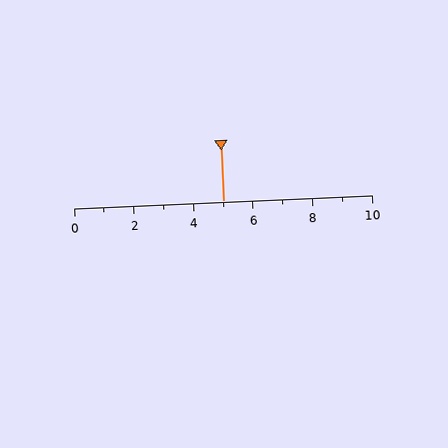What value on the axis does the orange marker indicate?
The marker indicates approximately 5.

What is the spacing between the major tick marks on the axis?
The major ticks are spaced 2 apart.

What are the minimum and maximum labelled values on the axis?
The axis runs from 0 to 10.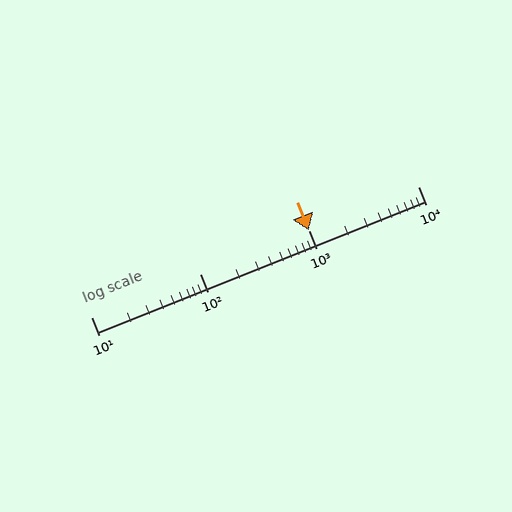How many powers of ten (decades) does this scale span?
The scale spans 3 decades, from 10 to 10000.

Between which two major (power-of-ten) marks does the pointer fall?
The pointer is between 1000 and 10000.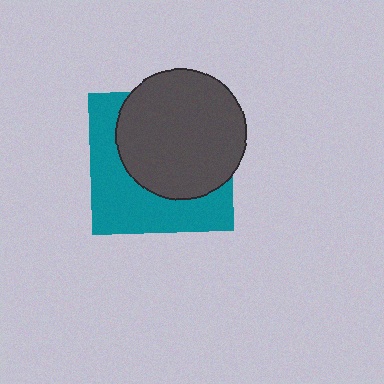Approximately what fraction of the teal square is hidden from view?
Roughly 56% of the teal square is hidden behind the dark gray circle.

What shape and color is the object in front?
The object in front is a dark gray circle.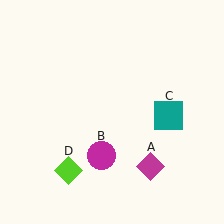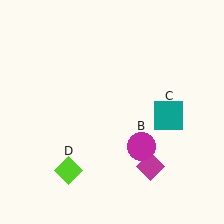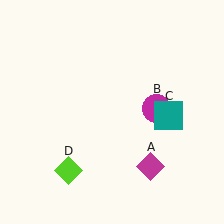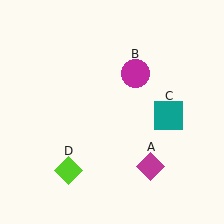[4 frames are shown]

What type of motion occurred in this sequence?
The magenta circle (object B) rotated counterclockwise around the center of the scene.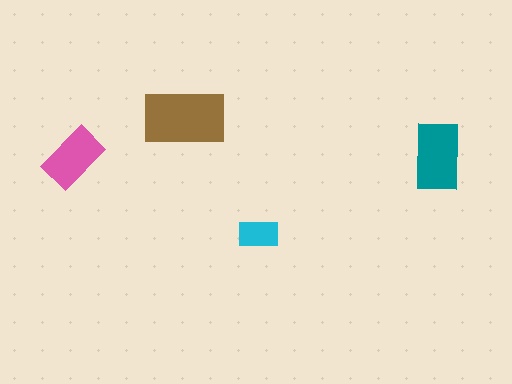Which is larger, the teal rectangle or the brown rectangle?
The brown one.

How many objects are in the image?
There are 4 objects in the image.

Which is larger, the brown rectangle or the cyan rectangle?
The brown one.